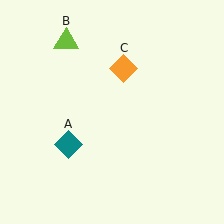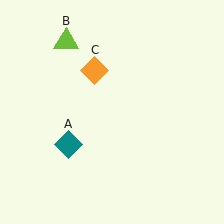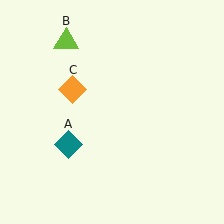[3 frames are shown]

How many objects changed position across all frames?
1 object changed position: orange diamond (object C).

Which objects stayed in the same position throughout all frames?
Teal diamond (object A) and lime triangle (object B) remained stationary.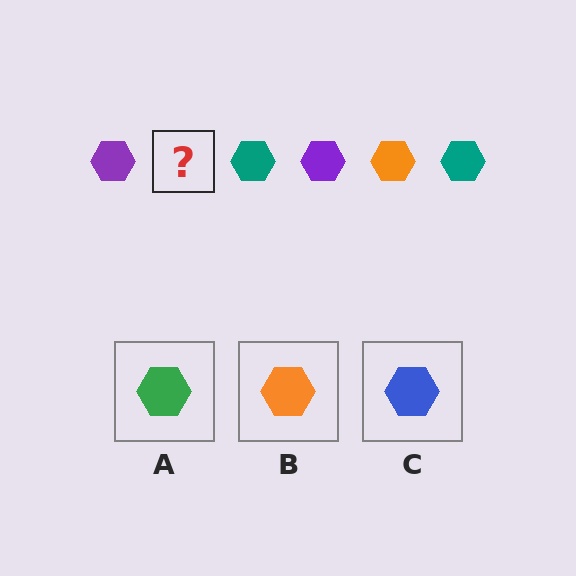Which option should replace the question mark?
Option B.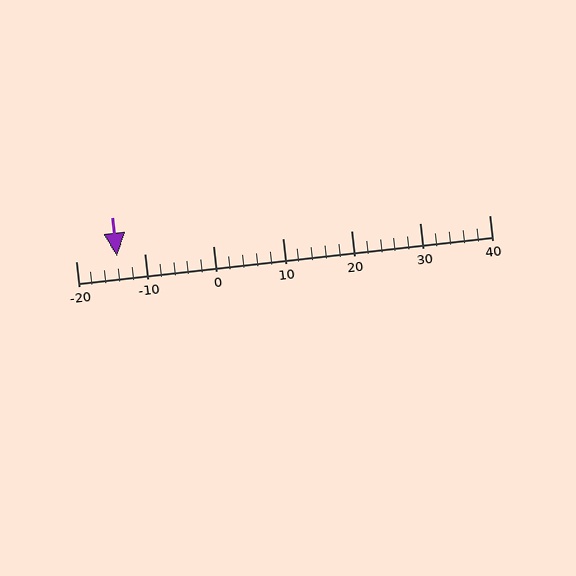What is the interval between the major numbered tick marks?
The major tick marks are spaced 10 units apart.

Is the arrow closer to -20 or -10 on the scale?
The arrow is closer to -10.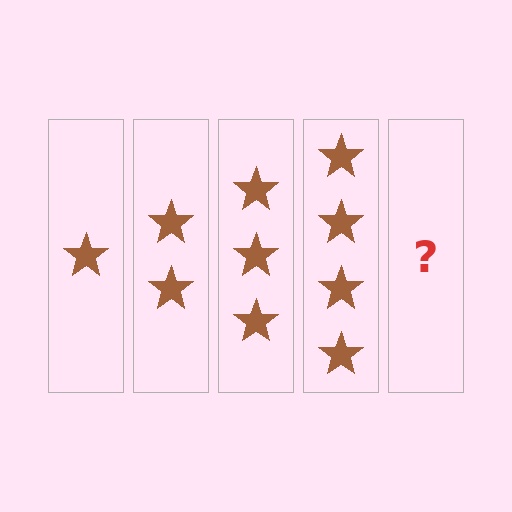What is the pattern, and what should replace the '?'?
The pattern is that each step adds one more star. The '?' should be 5 stars.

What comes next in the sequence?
The next element should be 5 stars.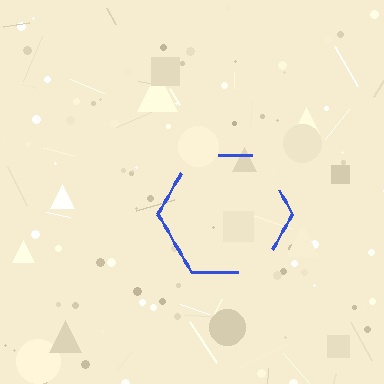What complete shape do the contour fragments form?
The contour fragments form a hexagon.